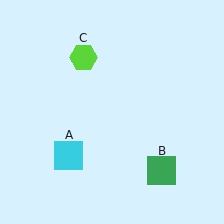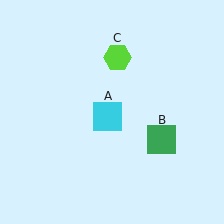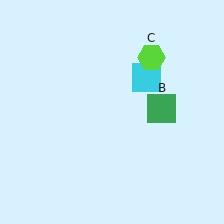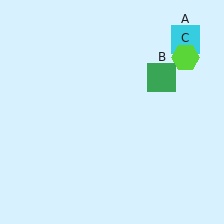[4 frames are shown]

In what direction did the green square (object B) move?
The green square (object B) moved up.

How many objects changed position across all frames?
3 objects changed position: cyan square (object A), green square (object B), lime hexagon (object C).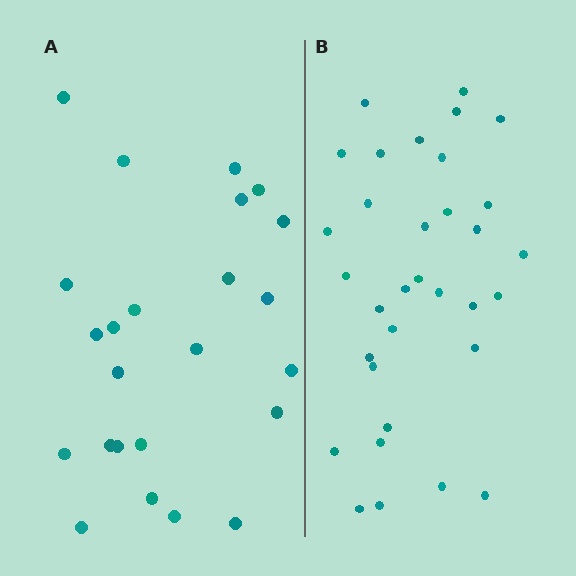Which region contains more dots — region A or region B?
Region B (the right region) has more dots.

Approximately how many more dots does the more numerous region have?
Region B has roughly 8 or so more dots than region A.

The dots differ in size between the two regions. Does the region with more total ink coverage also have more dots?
No. Region A has more total ink coverage because its dots are larger, but region B actually contains more individual dots. Total area can be misleading — the number of items is what matters here.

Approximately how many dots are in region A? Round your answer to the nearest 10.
About 20 dots. (The exact count is 24, which rounds to 20.)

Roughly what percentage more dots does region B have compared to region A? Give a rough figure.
About 40% more.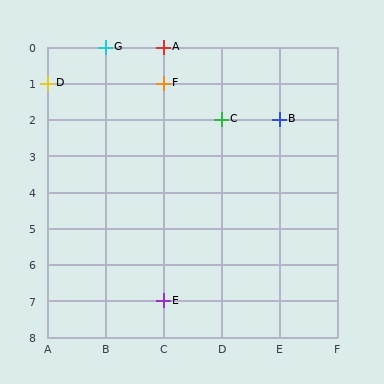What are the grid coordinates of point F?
Point F is at grid coordinates (C, 1).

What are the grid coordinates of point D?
Point D is at grid coordinates (A, 1).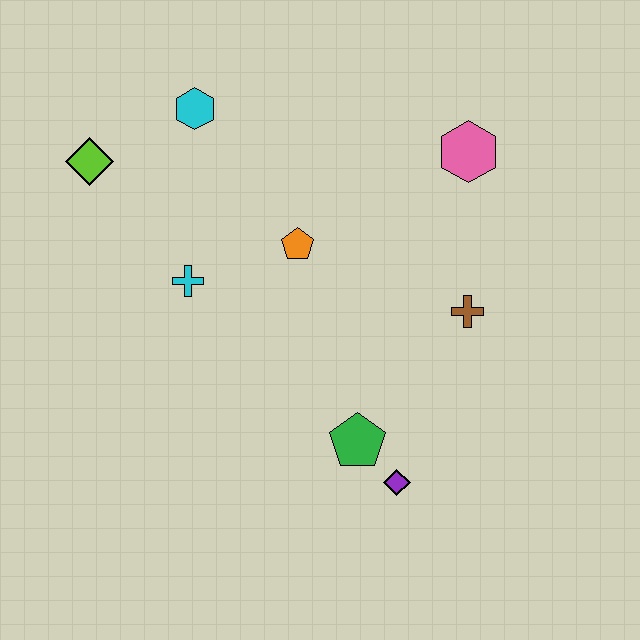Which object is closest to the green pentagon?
The purple diamond is closest to the green pentagon.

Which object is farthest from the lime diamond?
The purple diamond is farthest from the lime diamond.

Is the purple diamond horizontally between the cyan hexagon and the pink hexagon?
Yes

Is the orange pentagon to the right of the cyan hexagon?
Yes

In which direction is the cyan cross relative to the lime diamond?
The cyan cross is below the lime diamond.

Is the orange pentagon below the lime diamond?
Yes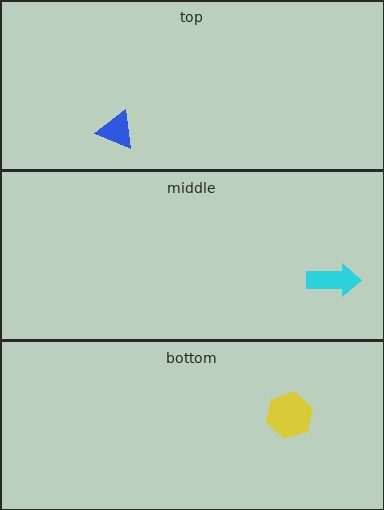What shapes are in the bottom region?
The yellow hexagon.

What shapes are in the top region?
The blue triangle.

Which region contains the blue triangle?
The top region.